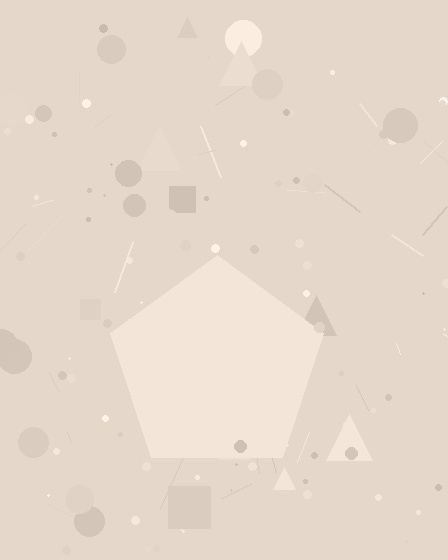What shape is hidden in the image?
A pentagon is hidden in the image.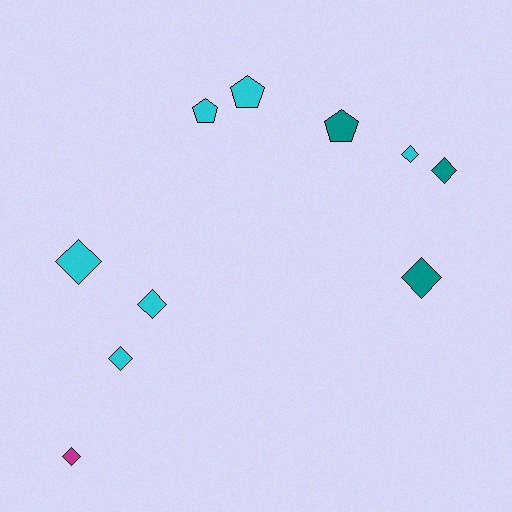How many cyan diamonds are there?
There are 4 cyan diamonds.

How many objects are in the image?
There are 10 objects.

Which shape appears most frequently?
Diamond, with 7 objects.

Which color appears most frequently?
Cyan, with 6 objects.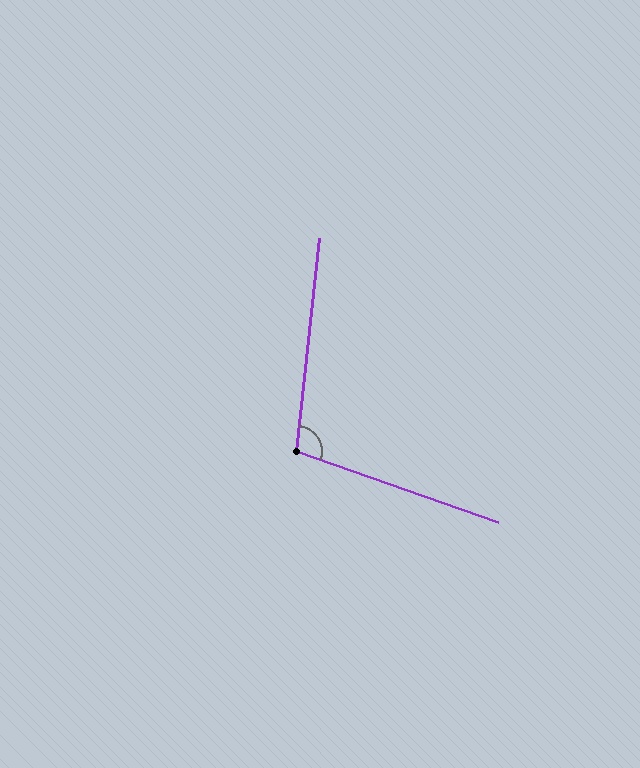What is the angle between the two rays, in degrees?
Approximately 103 degrees.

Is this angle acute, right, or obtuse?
It is obtuse.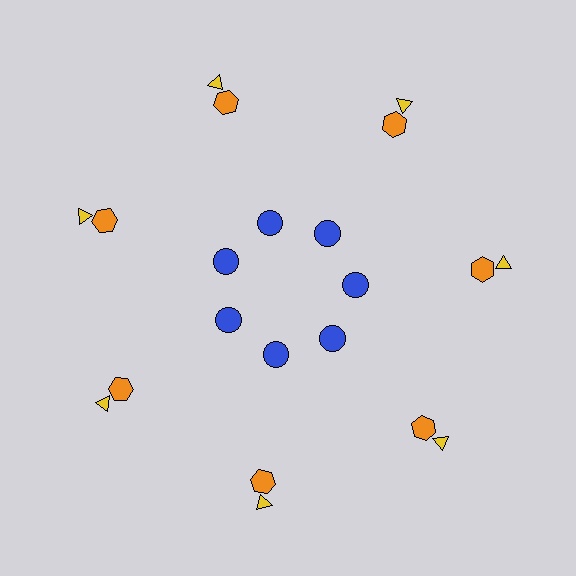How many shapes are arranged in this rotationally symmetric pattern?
There are 21 shapes, arranged in 7 groups of 3.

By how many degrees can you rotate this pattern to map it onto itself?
The pattern maps onto itself every 51 degrees of rotation.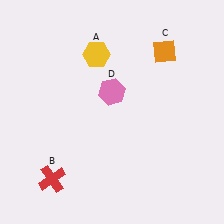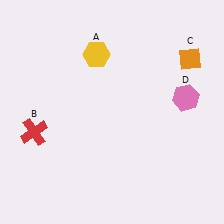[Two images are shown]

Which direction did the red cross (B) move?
The red cross (B) moved up.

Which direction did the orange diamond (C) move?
The orange diamond (C) moved right.